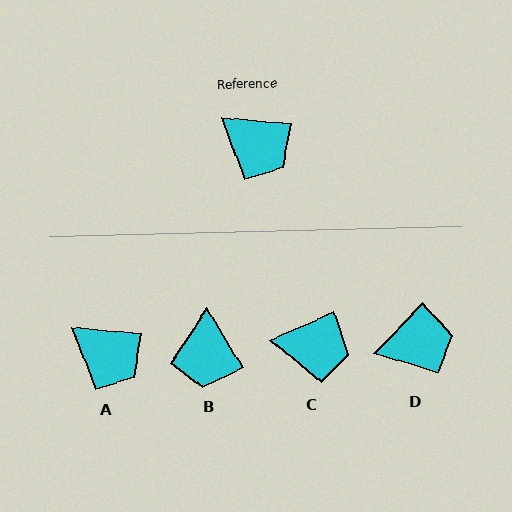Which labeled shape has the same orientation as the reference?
A.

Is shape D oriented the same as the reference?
No, it is off by about 52 degrees.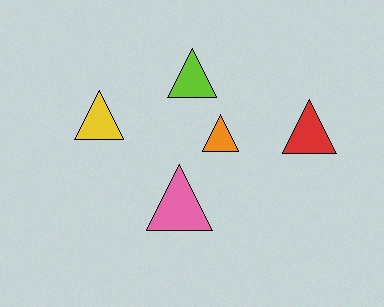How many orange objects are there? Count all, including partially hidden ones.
There is 1 orange object.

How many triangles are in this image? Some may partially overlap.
There are 5 triangles.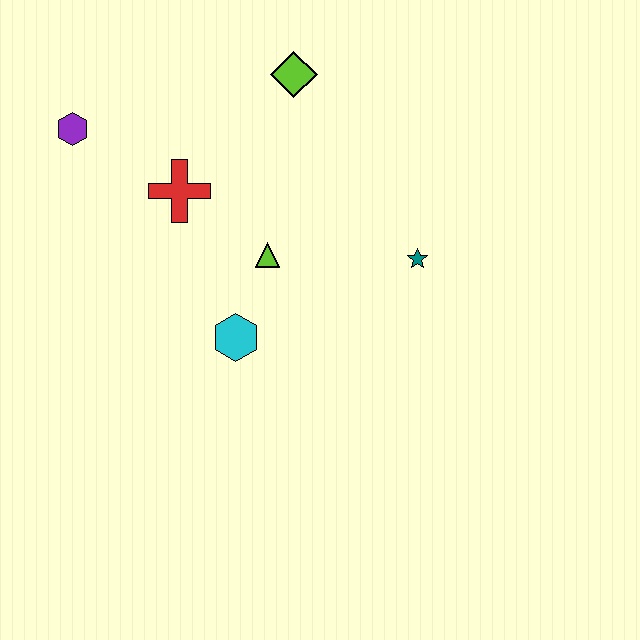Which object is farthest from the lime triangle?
The purple hexagon is farthest from the lime triangle.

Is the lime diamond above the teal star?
Yes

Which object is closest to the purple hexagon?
The red cross is closest to the purple hexagon.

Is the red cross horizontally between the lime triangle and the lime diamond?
No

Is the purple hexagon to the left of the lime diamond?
Yes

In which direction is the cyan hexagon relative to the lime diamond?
The cyan hexagon is below the lime diamond.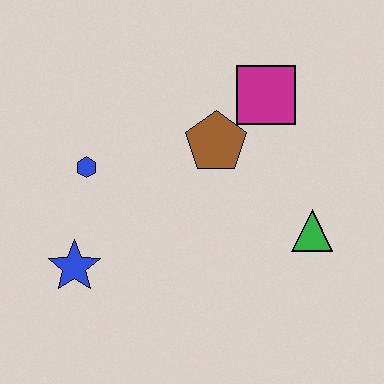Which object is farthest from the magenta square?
The blue star is farthest from the magenta square.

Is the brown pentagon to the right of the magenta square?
No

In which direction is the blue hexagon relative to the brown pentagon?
The blue hexagon is to the left of the brown pentagon.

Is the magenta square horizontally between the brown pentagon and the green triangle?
Yes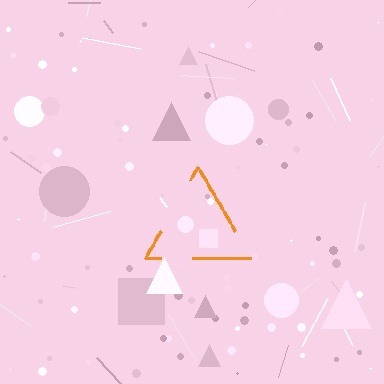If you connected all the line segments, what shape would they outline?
They would outline a triangle.